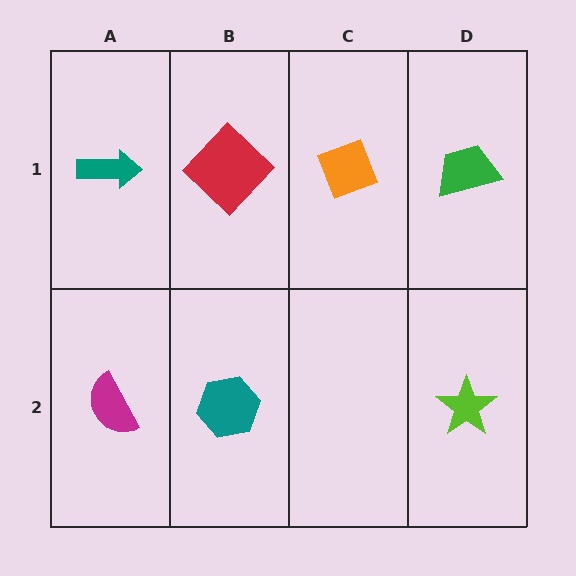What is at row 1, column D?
A green trapezoid.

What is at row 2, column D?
A lime star.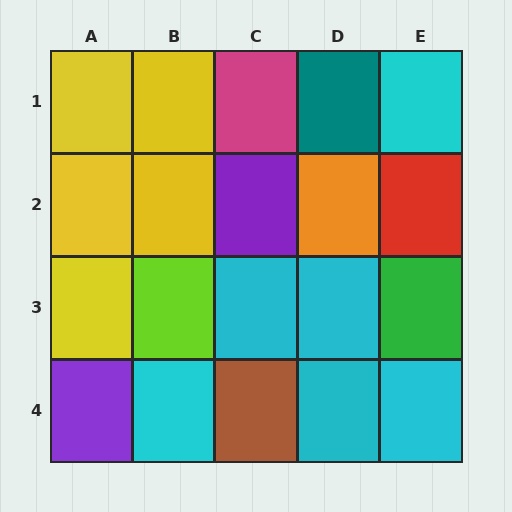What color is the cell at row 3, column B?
Lime.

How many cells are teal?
1 cell is teal.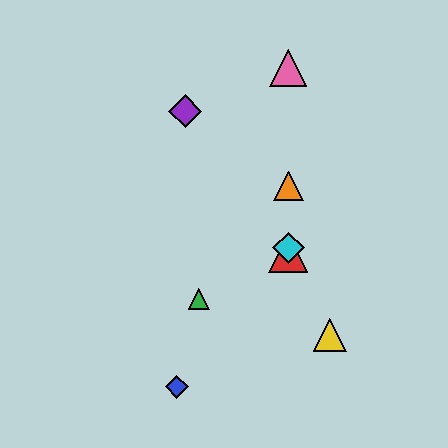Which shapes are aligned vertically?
The red triangle, the orange triangle, the cyan diamond, the pink triangle are aligned vertically.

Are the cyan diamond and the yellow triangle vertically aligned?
No, the cyan diamond is at x≈288 and the yellow triangle is at x≈330.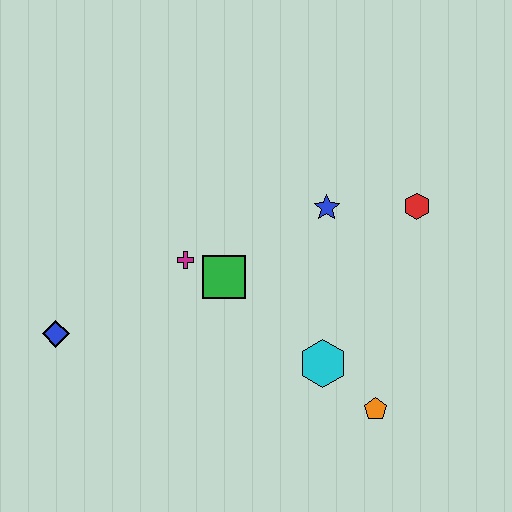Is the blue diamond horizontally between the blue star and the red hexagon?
No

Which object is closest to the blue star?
The red hexagon is closest to the blue star.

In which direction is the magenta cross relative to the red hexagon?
The magenta cross is to the left of the red hexagon.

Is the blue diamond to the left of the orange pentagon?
Yes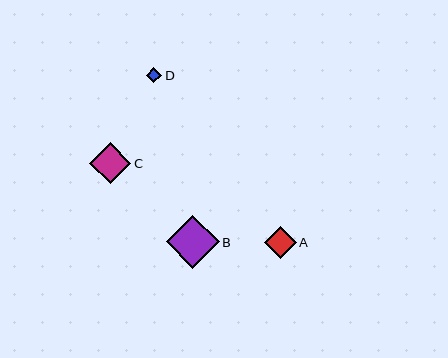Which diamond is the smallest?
Diamond D is the smallest with a size of approximately 15 pixels.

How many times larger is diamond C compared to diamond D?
Diamond C is approximately 2.6 times the size of diamond D.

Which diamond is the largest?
Diamond B is the largest with a size of approximately 52 pixels.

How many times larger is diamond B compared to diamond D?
Diamond B is approximately 3.4 times the size of diamond D.